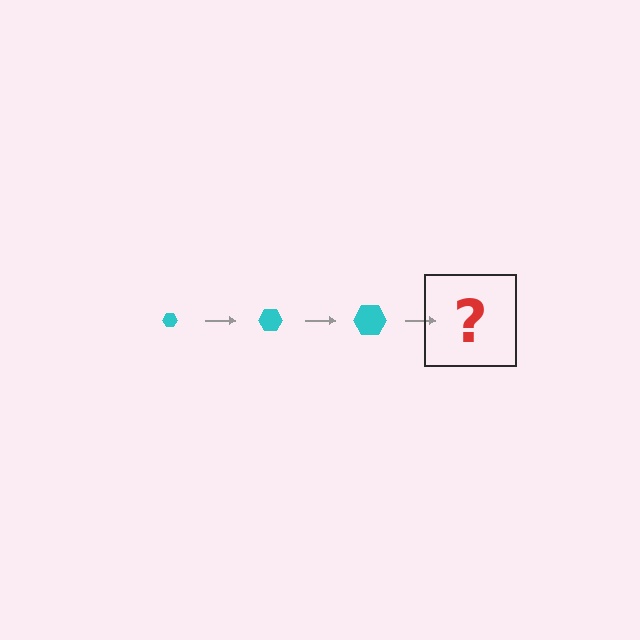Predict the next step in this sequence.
The next step is a cyan hexagon, larger than the previous one.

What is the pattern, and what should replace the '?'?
The pattern is that the hexagon gets progressively larger each step. The '?' should be a cyan hexagon, larger than the previous one.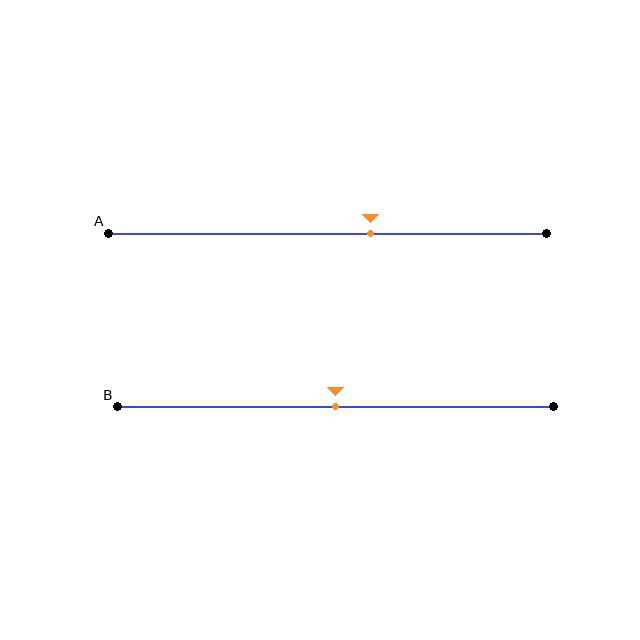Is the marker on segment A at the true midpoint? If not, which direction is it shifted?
No, the marker on segment A is shifted to the right by about 10% of the segment length.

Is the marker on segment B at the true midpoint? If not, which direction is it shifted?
Yes, the marker on segment B is at the true midpoint.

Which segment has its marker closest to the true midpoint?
Segment B has its marker closest to the true midpoint.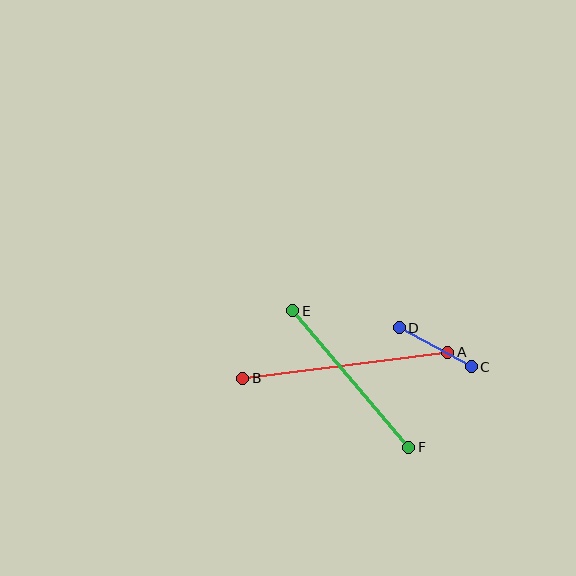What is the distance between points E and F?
The distance is approximately 179 pixels.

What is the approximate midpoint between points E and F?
The midpoint is at approximately (351, 379) pixels.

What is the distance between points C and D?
The distance is approximately 82 pixels.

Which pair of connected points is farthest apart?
Points A and B are farthest apart.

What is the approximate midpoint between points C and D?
The midpoint is at approximately (435, 347) pixels.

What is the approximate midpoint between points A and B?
The midpoint is at approximately (345, 365) pixels.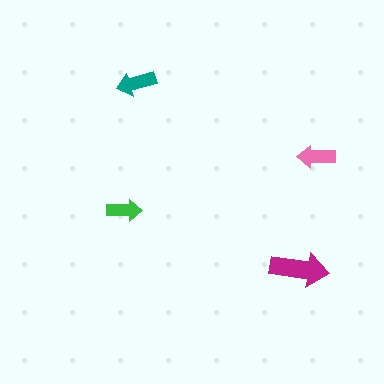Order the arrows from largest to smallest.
the magenta one, the teal one, the pink one, the green one.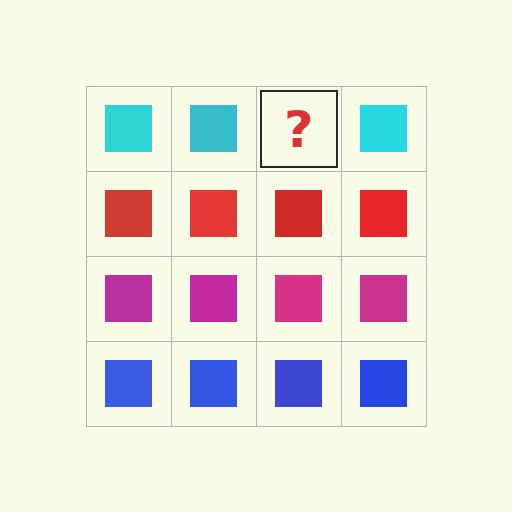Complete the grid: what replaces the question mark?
The question mark should be replaced with a cyan square.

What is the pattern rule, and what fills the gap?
The rule is that each row has a consistent color. The gap should be filled with a cyan square.